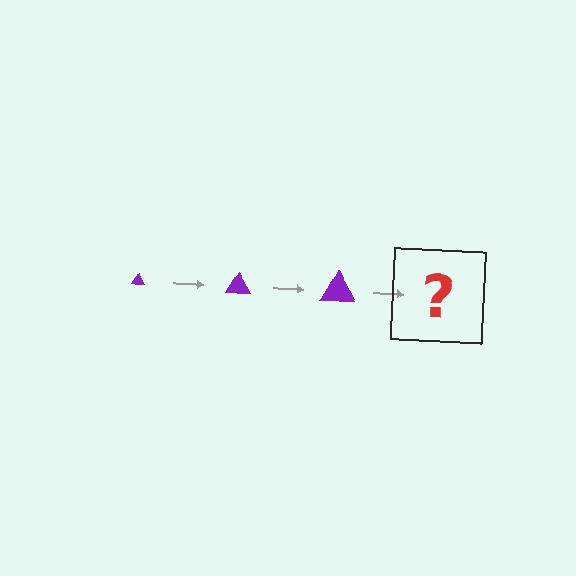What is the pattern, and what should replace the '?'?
The pattern is that the triangle gets progressively larger each step. The '?' should be a purple triangle, larger than the previous one.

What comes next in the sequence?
The next element should be a purple triangle, larger than the previous one.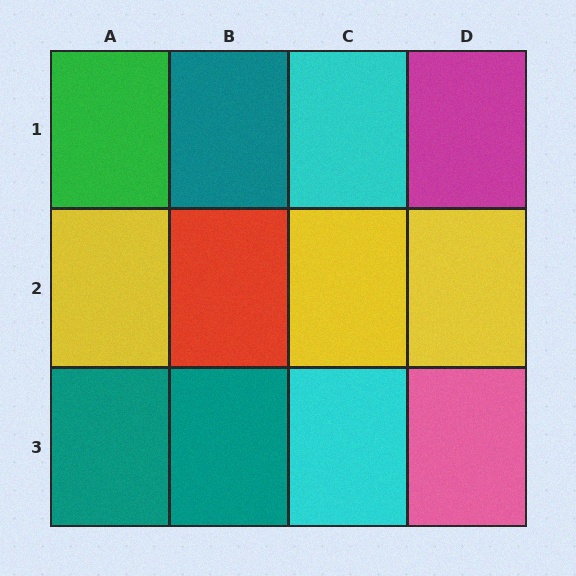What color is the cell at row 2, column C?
Yellow.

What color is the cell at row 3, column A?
Teal.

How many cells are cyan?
2 cells are cyan.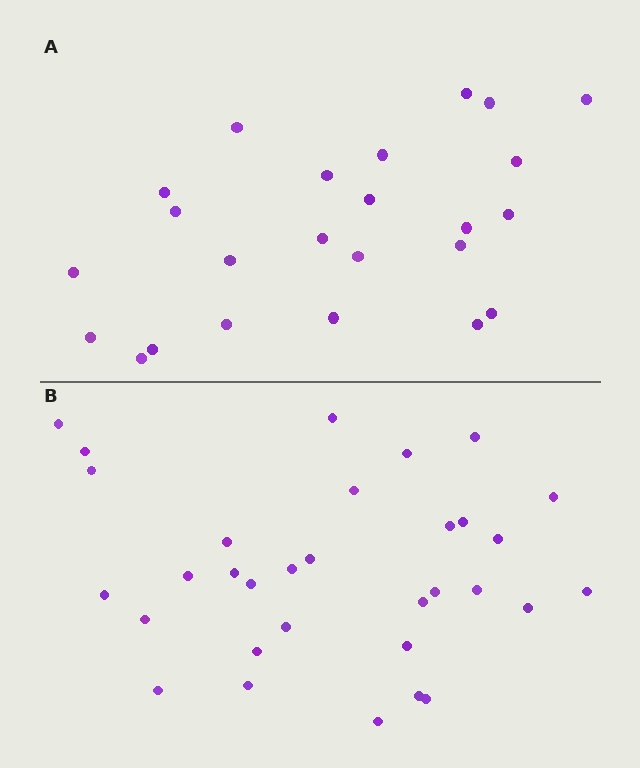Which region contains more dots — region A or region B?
Region B (the bottom region) has more dots.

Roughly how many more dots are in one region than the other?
Region B has roughly 8 or so more dots than region A.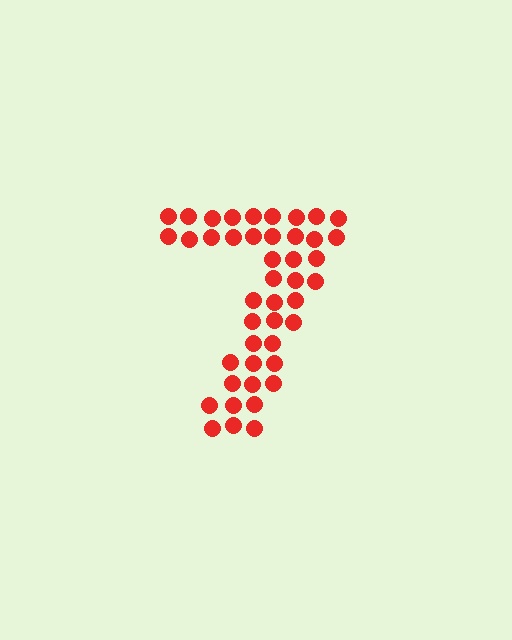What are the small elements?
The small elements are circles.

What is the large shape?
The large shape is the digit 7.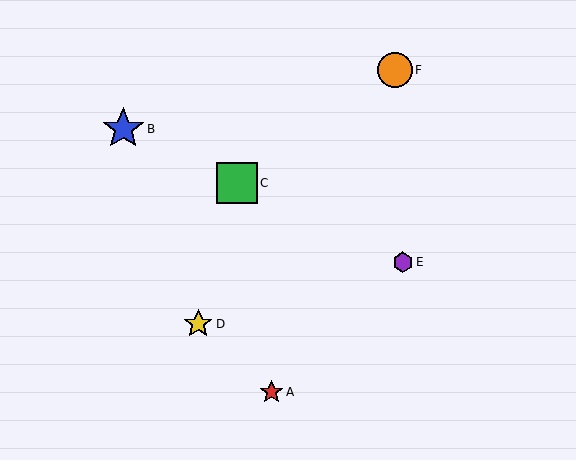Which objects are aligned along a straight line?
Objects B, C, E are aligned along a straight line.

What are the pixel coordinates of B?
Object B is at (123, 129).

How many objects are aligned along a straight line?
3 objects (B, C, E) are aligned along a straight line.